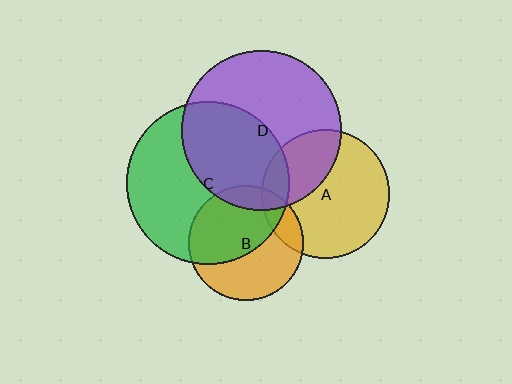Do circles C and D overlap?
Yes.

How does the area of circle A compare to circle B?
Approximately 1.3 times.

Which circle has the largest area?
Circle C (green).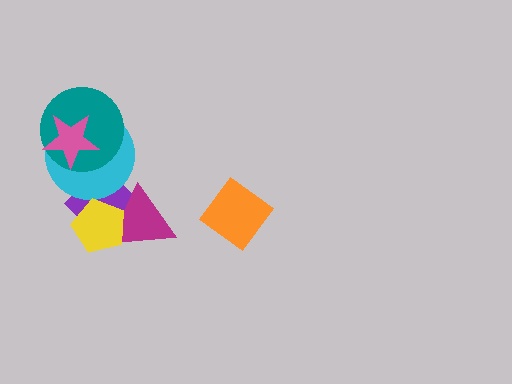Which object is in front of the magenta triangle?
The yellow pentagon is in front of the magenta triangle.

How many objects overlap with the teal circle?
2 objects overlap with the teal circle.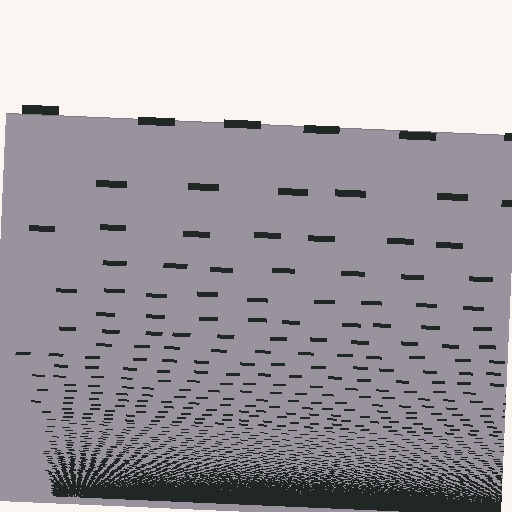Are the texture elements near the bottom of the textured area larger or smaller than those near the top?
Smaller. The gradient is inverted — elements near the bottom are smaller and denser.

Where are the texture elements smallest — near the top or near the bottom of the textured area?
Near the bottom.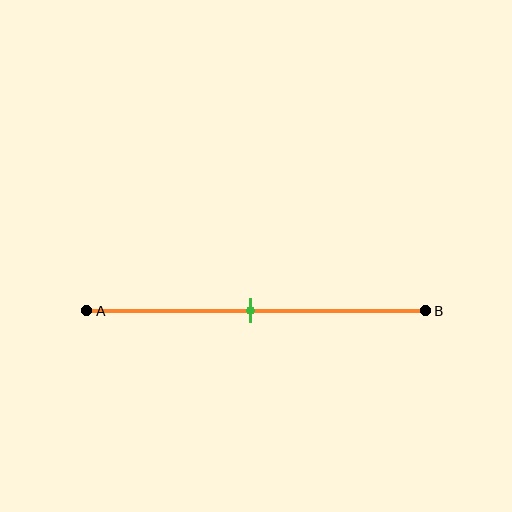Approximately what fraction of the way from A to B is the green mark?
The green mark is approximately 50% of the way from A to B.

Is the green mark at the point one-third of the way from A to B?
No, the mark is at about 50% from A, not at the 33% one-third point.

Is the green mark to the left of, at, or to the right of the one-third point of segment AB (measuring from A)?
The green mark is to the right of the one-third point of segment AB.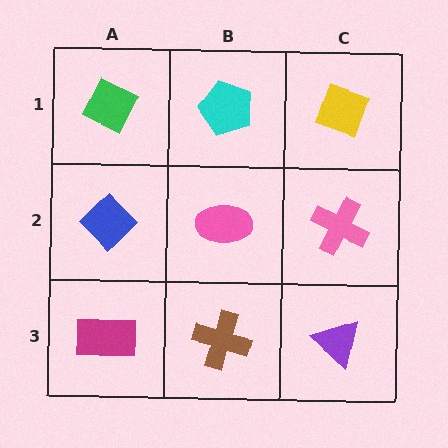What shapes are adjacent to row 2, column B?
A cyan pentagon (row 1, column B), a brown cross (row 3, column B), a blue diamond (row 2, column A), a pink cross (row 2, column C).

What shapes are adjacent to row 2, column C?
A yellow diamond (row 1, column C), a purple triangle (row 3, column C), a pink ellipse (row 2, column B).